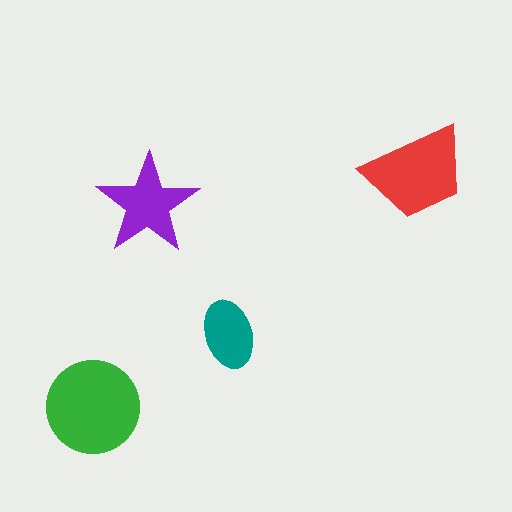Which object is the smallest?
The teal ellipse.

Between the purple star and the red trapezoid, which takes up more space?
The red trapezoid.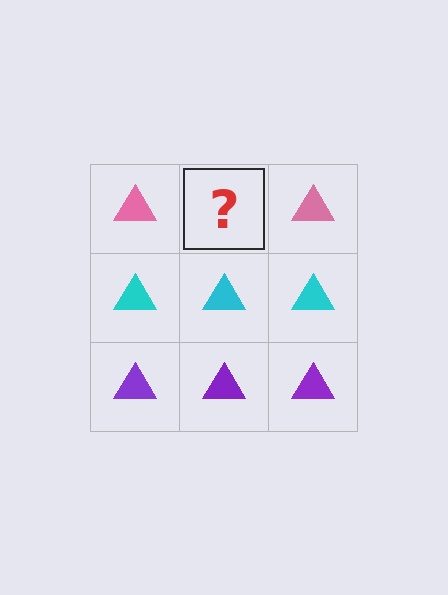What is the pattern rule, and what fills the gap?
The rule is that each row has a consistent color. The gap should be filled with a pink triangle.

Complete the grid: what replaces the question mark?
The question mark should be replaced with a pink triangle.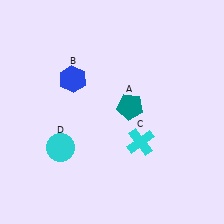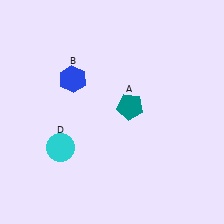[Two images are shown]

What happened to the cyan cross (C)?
The cyan cross (C) was removed in Image 2. It was in the bottom-right area of Image 1.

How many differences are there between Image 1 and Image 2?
There is 1 difference between the two images.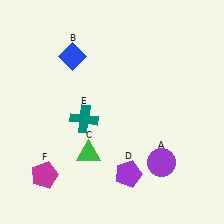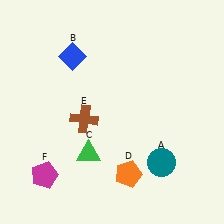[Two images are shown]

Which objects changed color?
A changed from purple to teal. D changed from purple to orange. E changed from teal to brown.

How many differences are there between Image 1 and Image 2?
There are 3 differences between the two images.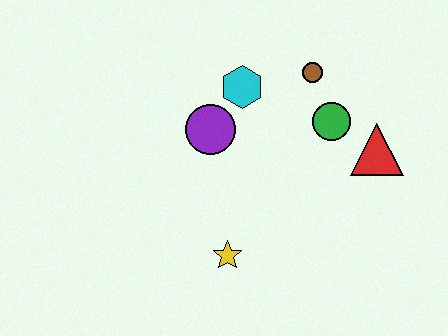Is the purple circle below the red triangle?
No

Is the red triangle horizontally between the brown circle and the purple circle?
No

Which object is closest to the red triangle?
The green circle is closest to the red triangle.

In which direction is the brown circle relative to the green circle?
The brown circle is above the green circle.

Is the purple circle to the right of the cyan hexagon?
No